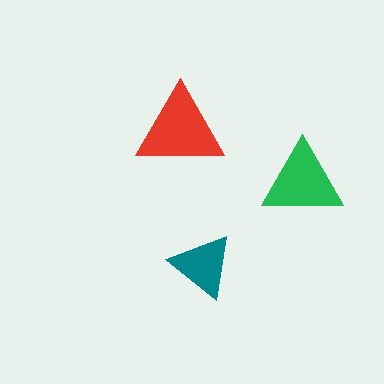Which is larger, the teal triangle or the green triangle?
The green one.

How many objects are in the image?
There are 3 objects in the image.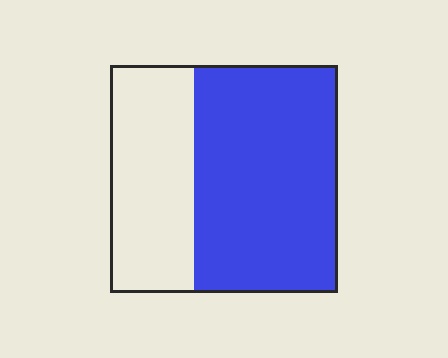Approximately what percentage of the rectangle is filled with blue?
Approximately 65%.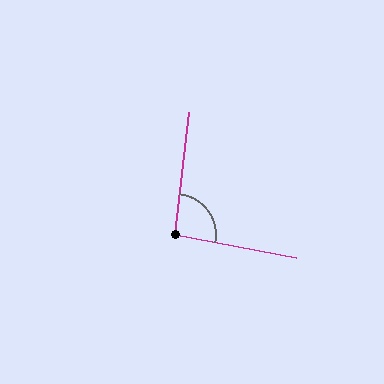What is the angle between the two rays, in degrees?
Approximately 94 degrees.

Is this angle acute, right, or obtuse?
It is approximately a right angle.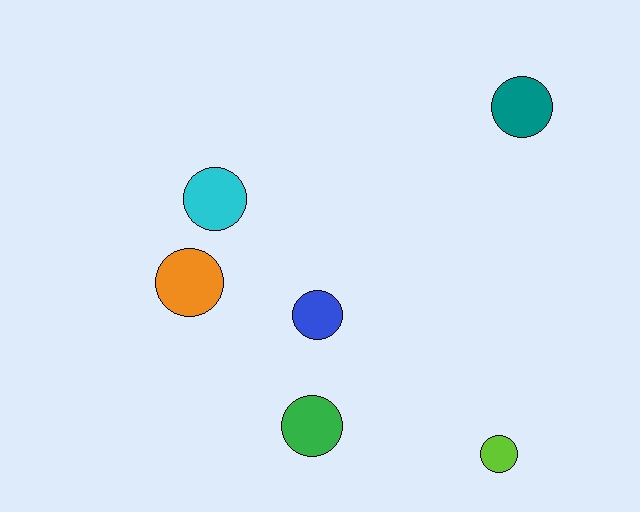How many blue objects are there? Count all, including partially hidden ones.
There is 1 blue object.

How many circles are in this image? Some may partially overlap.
There are 6 circles.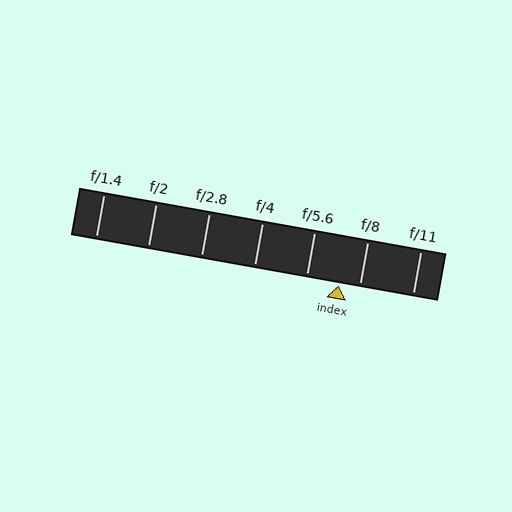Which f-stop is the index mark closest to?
The index mark is closest to f/8.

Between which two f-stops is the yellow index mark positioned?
The index mark is between f/5.6 and f/8.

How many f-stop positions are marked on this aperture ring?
There are 7 f-stop positions marked.